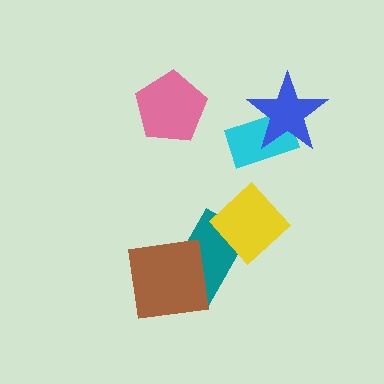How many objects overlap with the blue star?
1 object overlaps with the blue star.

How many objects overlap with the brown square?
1 object overlaps with the brown square.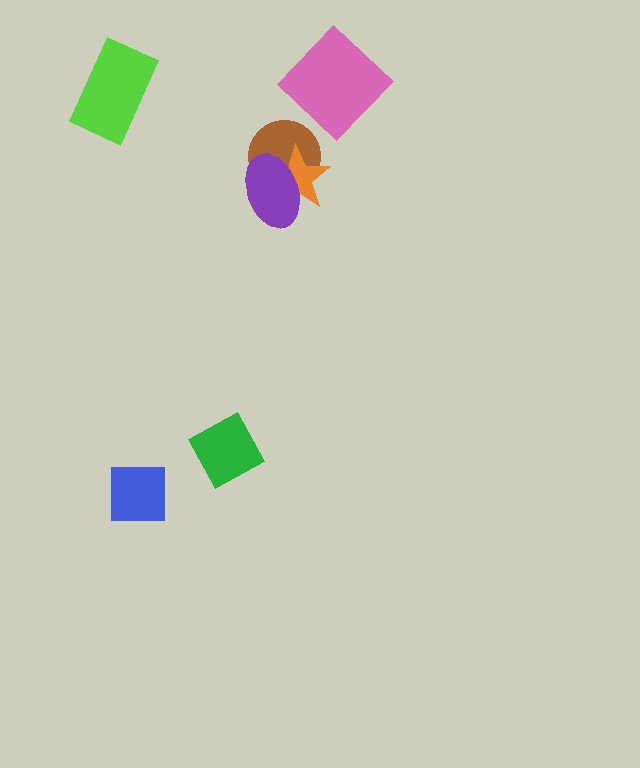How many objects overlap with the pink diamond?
0 objects overlap with the pink diamond.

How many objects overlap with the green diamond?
0 objects overlap with the green diamond.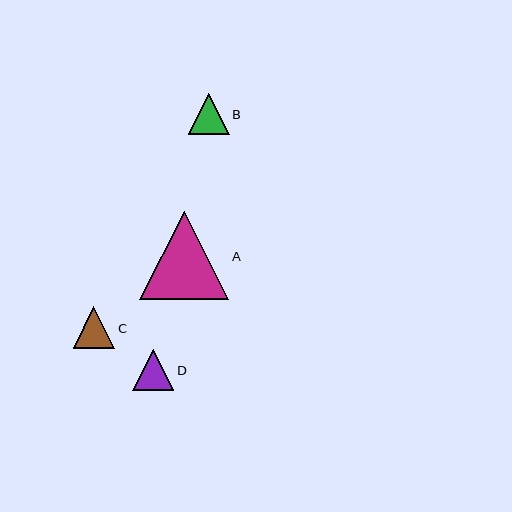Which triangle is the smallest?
Triangle B is the smallest with a size of approximately 41 pixels.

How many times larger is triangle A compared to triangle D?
Triangle A is approximately 2.1 times the size of triangle D.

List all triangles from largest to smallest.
From largest to smallest: A, C, D, B.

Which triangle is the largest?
Triangle A is the largest with a size of approximately 89 pixels.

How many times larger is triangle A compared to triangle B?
Triangle A is approximately 2.2 times the size of triangle B.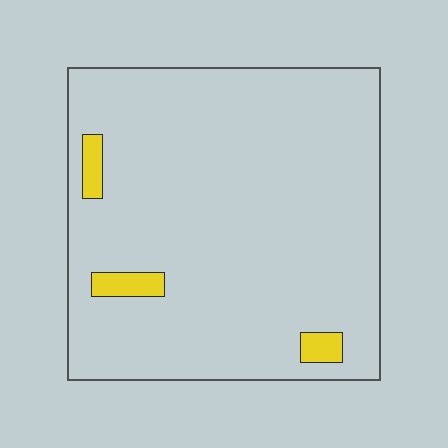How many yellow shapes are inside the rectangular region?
3.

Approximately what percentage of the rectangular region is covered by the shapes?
Approximately 5%.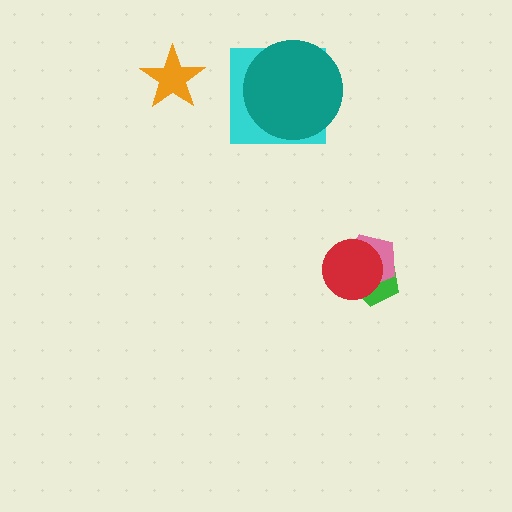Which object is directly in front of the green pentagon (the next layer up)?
The pink pentagon is directly in front of the green pentagon.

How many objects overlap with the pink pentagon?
2 objects overlap with the pink pentagon.